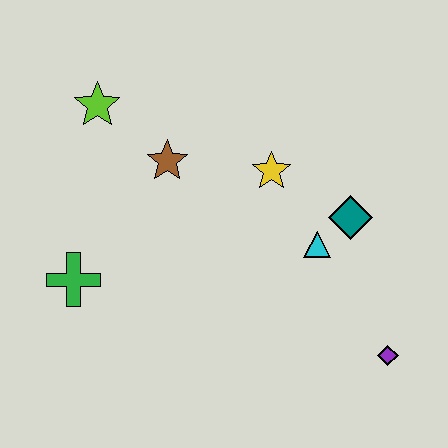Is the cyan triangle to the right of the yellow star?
Yes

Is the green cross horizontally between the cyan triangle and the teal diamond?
No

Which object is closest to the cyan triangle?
The teal diamond is closest to the cyan triangle.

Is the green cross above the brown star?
No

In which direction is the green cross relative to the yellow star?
The green cross is to the left of the yellow star.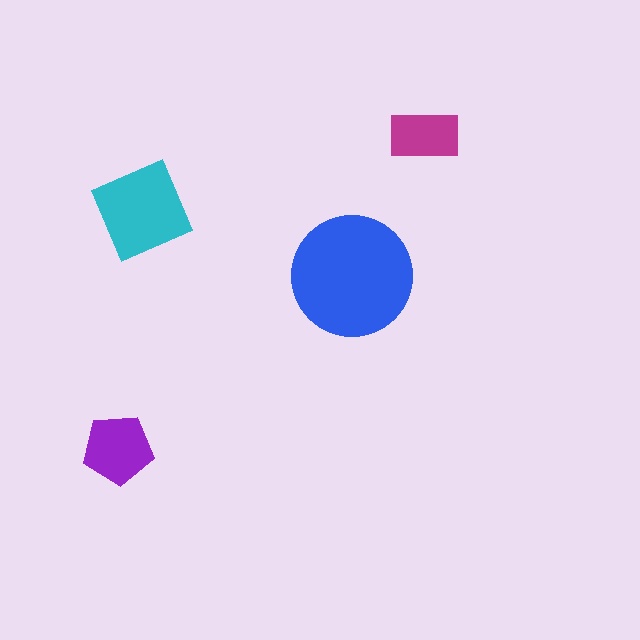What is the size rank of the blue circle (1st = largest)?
1st.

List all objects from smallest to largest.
The magenta rectangle, the purple pentagon, the cyan diamond, the blue circle.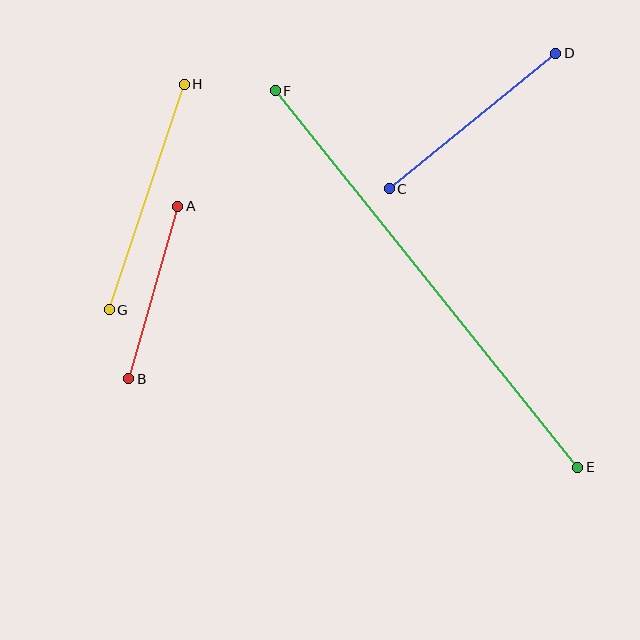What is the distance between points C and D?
The distance is approximately 215 pixels.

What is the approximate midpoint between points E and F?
The midpoint is at approximately (426, 279) pixels.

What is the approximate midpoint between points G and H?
The midpoint is at approximately (147, 197) pixels.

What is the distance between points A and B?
The distance is approximately 179 pixels.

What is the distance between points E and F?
The distance is approximately 483 pixels.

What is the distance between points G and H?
The distance is approximately 238 pixels.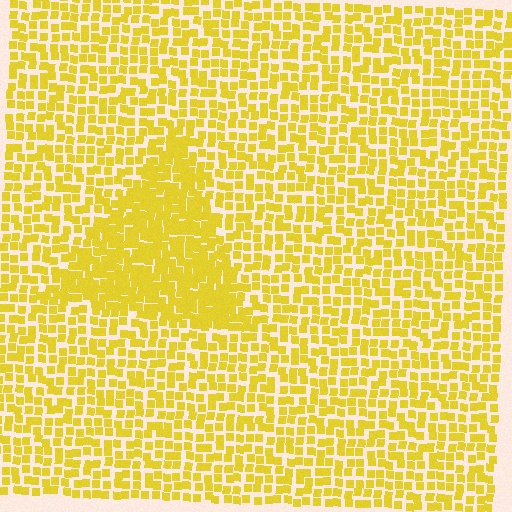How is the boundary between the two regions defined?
The boundary is defined by a change in element density (approximately 1.7x ratio). All elements are the same color, size, and shape.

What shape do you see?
I see a triangle.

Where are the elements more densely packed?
The elements are more densely packed inside the triangle boundary.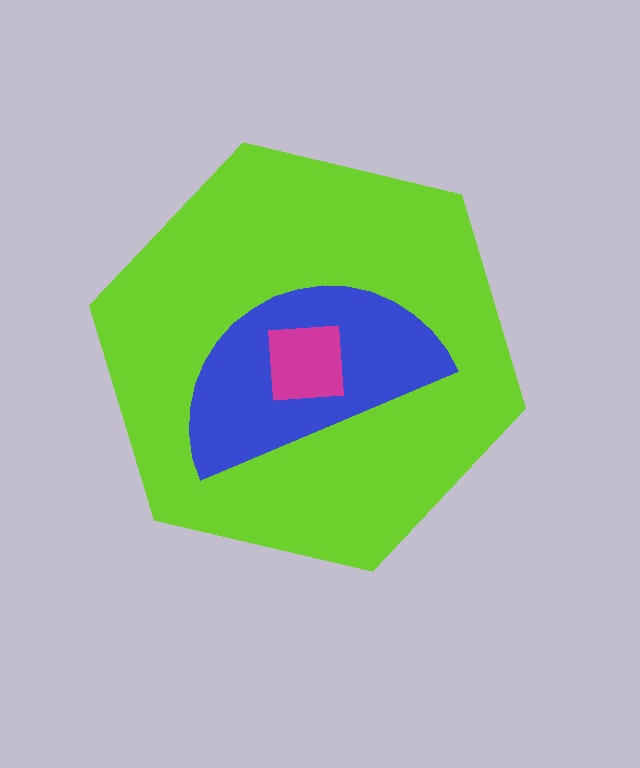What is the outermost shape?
The lime hexagon.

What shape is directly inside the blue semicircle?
The magenta square.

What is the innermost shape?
The magenta square.